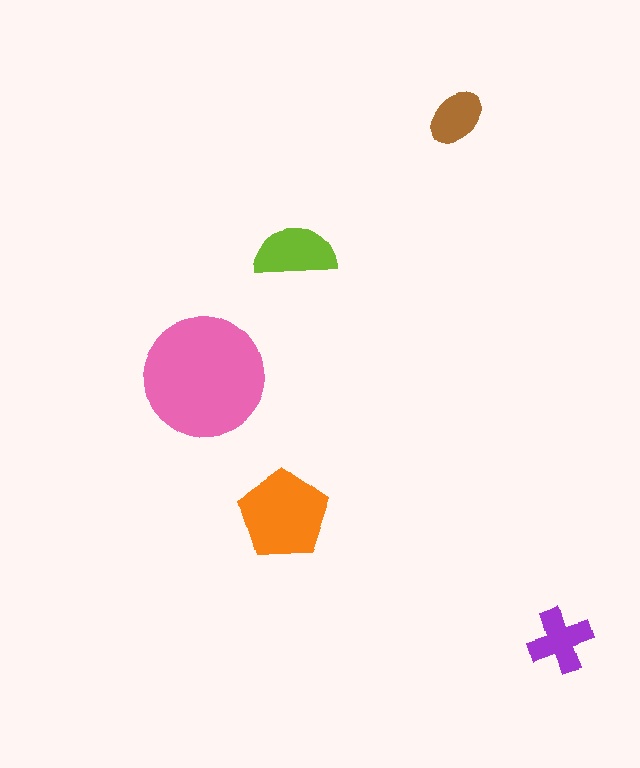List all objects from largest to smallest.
The pink circle, the orange pentagon, the lime semicircle, the purple cross, the brown ellipse.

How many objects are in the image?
There are 5 objects in the image.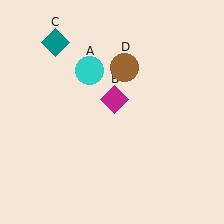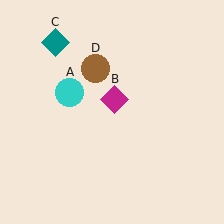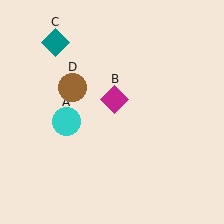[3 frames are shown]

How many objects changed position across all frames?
2 objects changed position: cyan circle (object A), brown circle (object D).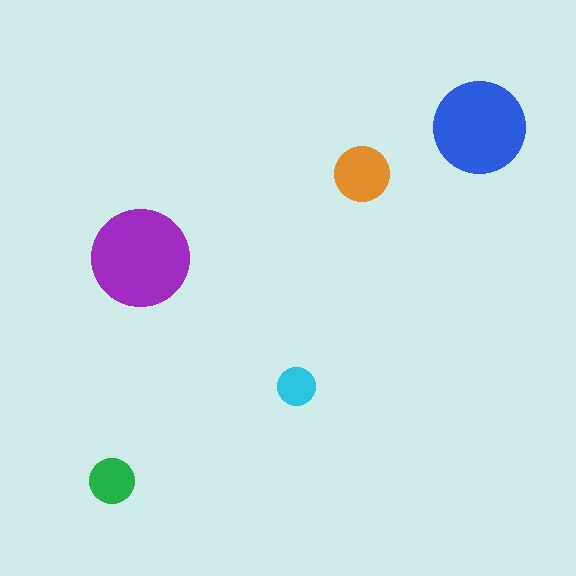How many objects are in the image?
There are 5 objects in the image.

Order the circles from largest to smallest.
the purple one, the blue one, the orange one, the green one, the cyan one.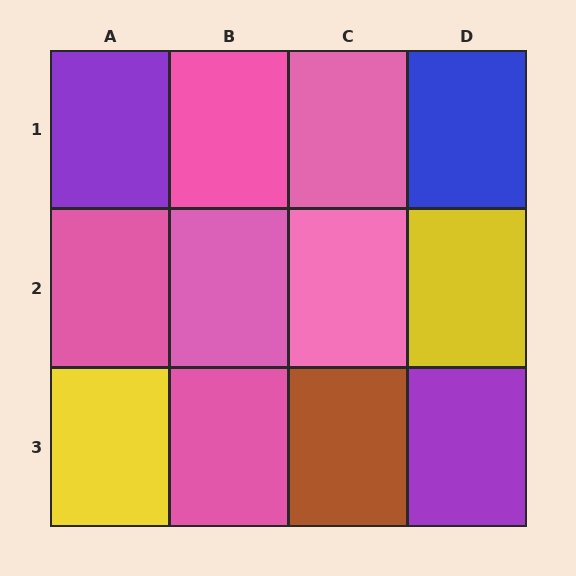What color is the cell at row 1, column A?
Purple.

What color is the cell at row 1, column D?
Blue.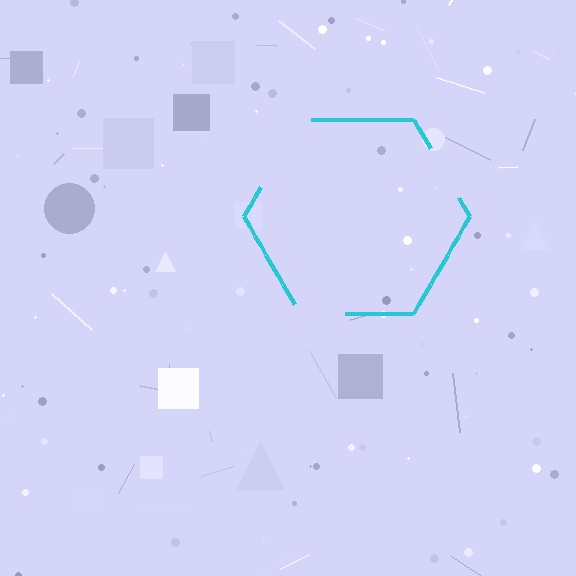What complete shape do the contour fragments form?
The contour fragments form a hexagon.